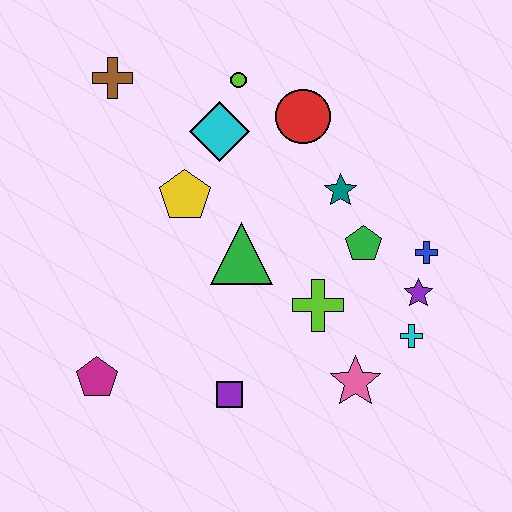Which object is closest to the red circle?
The lime circle is closest to the red circle.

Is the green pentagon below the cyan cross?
No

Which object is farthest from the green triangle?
The brown cross is farthest from the green triangle.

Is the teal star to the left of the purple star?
Yes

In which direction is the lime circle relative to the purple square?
The lime circle is above the purple square.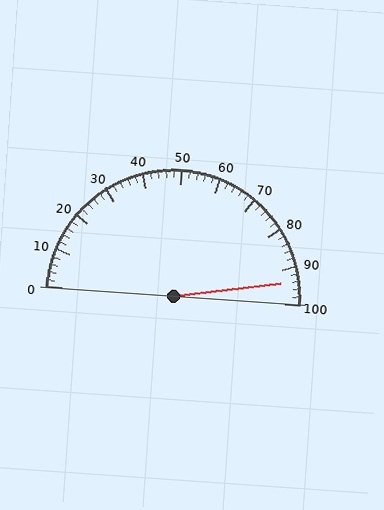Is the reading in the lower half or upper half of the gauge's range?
The reading is in the upper half of the range (0 to 100).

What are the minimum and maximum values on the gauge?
The gauge ranges from 0 to 100.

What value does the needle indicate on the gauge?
The needle indicates approximately 94.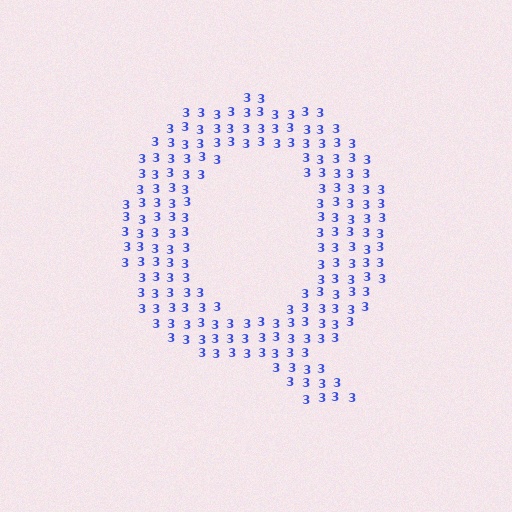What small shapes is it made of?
It is made of small digit 3's.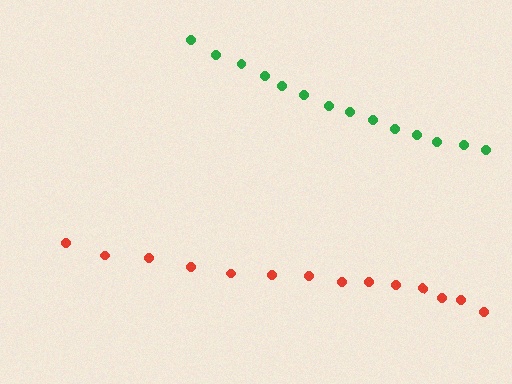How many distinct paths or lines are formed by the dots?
There are 2 distinct paths.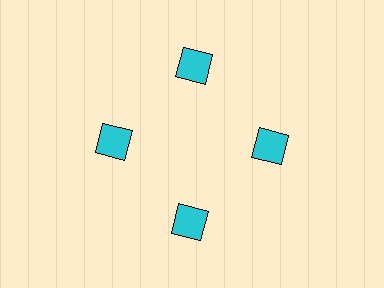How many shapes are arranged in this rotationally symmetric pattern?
There are 4 shapes, arranged in 4 groups of 1.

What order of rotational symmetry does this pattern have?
This pattern has 4-fold rotational symmetry.